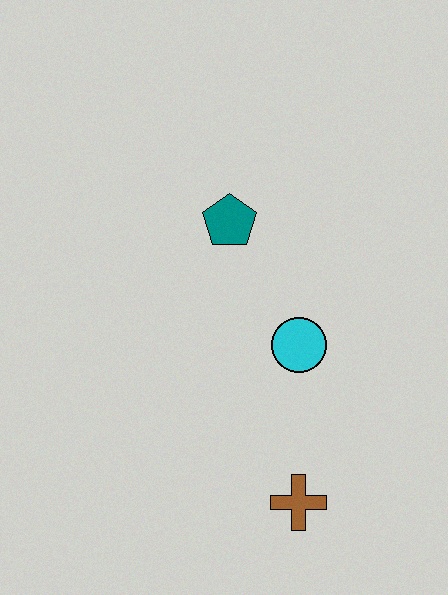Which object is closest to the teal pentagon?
The cyan circle is closest to the teal pentagon.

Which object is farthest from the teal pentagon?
The brown cross is farthest from the teal pentagon.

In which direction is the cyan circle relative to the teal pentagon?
The cyan circle is below the teal pentagon.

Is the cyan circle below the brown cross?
No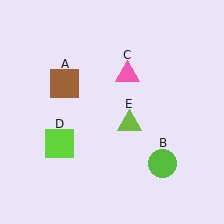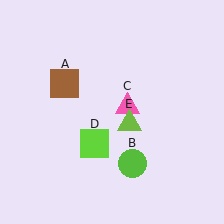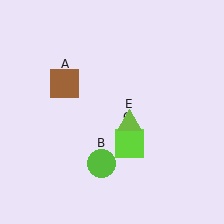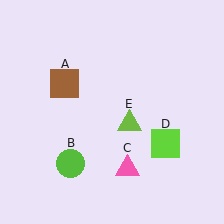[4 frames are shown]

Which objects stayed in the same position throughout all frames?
Brown square (object A) and lime triangle (object E) remained stationary.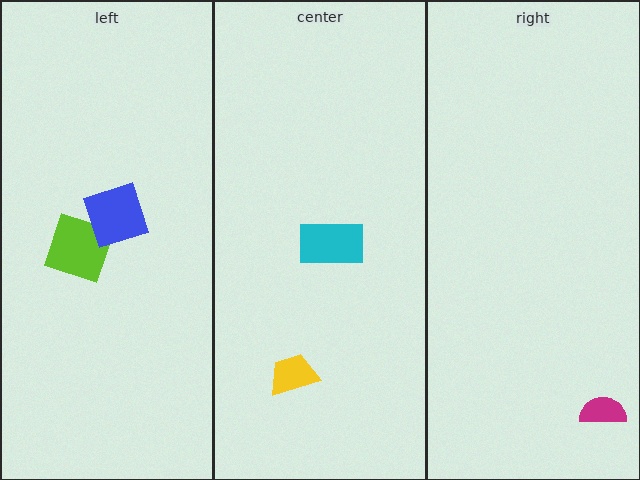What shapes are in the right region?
The magenta semicircle.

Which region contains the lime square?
The left region.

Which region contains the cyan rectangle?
The center region.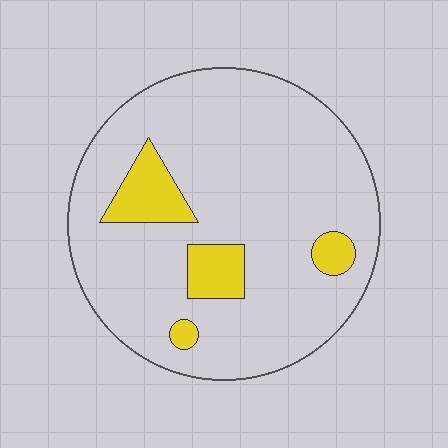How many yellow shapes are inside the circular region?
4.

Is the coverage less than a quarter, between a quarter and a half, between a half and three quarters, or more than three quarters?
Less than a quarter.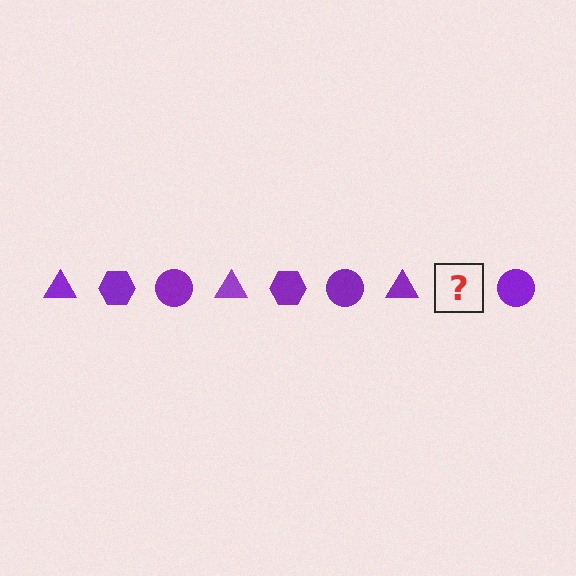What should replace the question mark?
The question mark should be replaced with a purple hexagon.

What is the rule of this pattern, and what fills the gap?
The rule is that the pattern cycles through triangle, hexagon, circle shapes in purple. The gap should be filled with a purple hexagon.